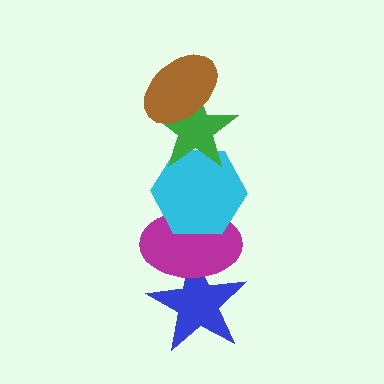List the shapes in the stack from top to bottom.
From top to bottom: the brown ellipse, the green star, the cyan hexagon, the magenta ellipse, the blue star.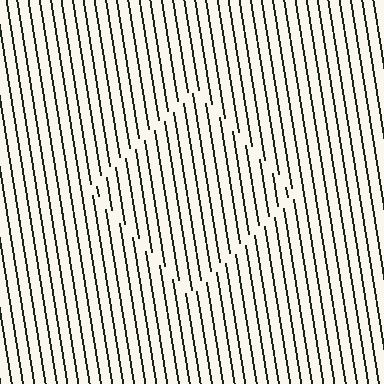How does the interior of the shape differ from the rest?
The interior of the shape contains the same grating, shifted by half a period — the contour is defined by the phase discontinuity where line-ends from the inner and outer gratings abut.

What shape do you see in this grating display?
An illusory square. The interior of the shape contains the same grating, shifted by half a period — the contour is defined by the phase discontinuity where line-ends from the inner and outer gratings abut.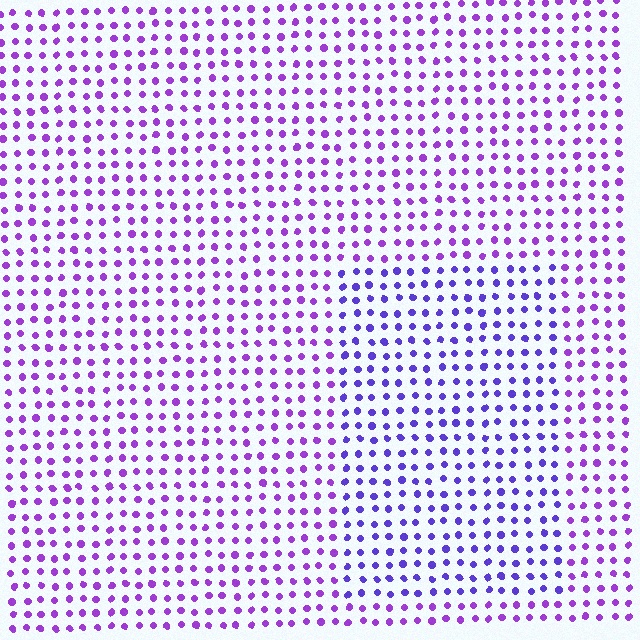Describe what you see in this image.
The image is filled with small purple elements in a uniform arrangement. A rectangle-shaped region is visible where the elements are tinted to a slightly different hue, forming a subtle color boundary.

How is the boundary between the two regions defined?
The boundary is defined purely by a slight shift in hue (about 27 degrees). Spacing, size, and orientation are identical on both sides.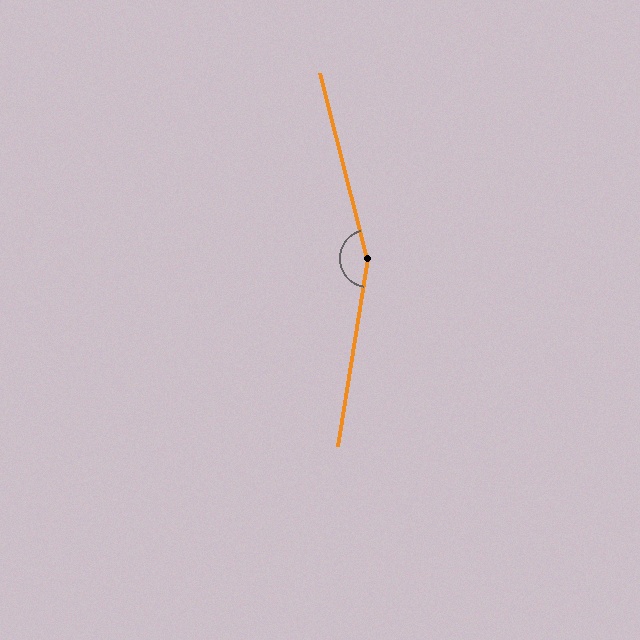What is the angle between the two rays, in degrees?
Approximately 156 degrees.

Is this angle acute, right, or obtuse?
It is obtuse.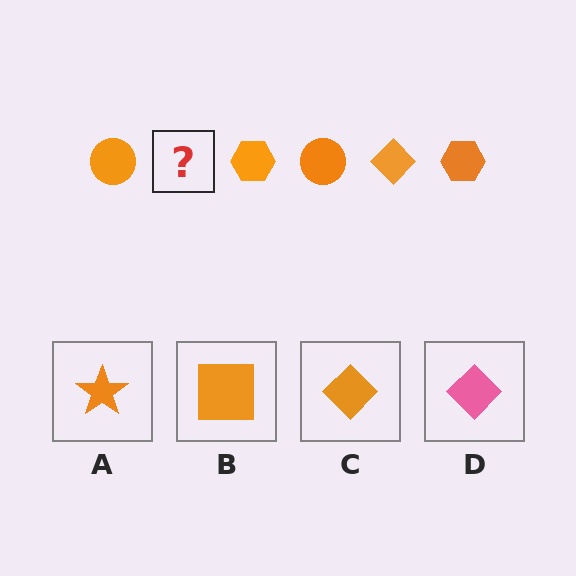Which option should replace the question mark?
Option C.